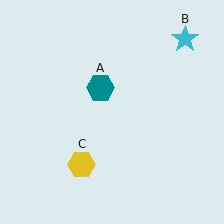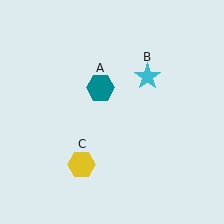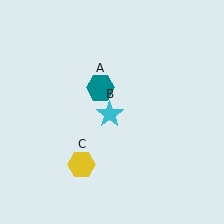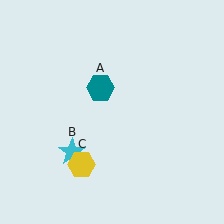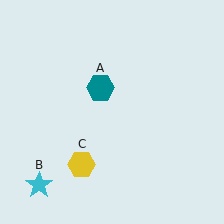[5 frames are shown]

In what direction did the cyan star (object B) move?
The cyan star (object B) moved down and to the left.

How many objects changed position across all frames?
1 object changed position: cyan star (object B).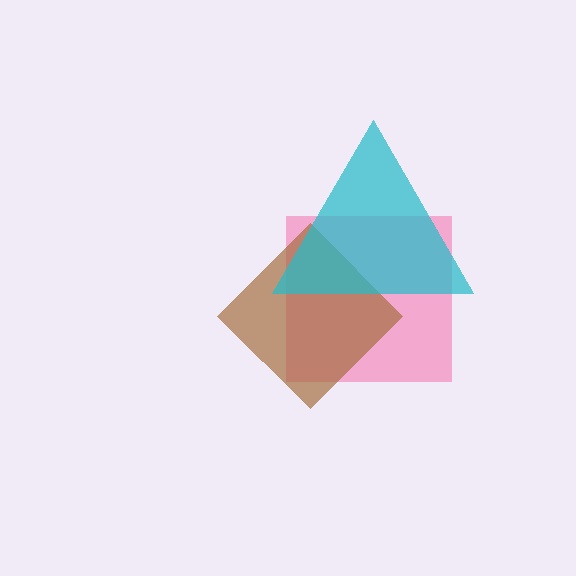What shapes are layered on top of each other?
The layered shapes are: a pink square, a brown diamond, a cyan triangle.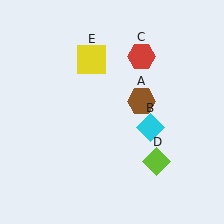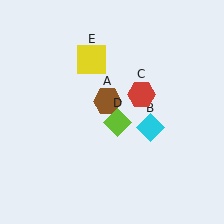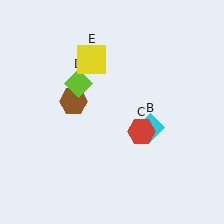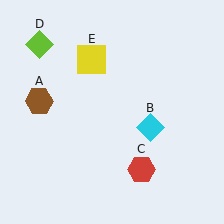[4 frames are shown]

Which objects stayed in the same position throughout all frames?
Cyan diamond (object B) and yellow square (object E) remained stationary.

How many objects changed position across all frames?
3 objects changed position: brown hexagon (object A), red hexagon (object C), lime diamond (object D).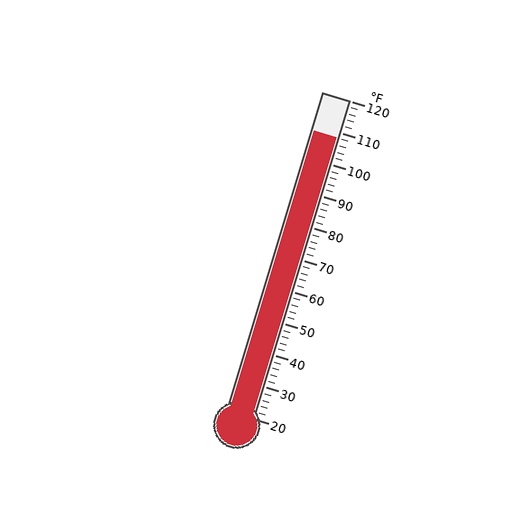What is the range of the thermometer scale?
The thermometer scale ranges from 20°F to 120°F.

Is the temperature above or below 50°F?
The temperature is above 50°F.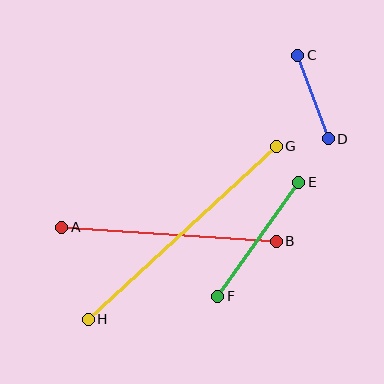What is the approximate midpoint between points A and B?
The midpoint is at approximately (169, 234) pixels.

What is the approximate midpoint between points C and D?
The midpoint is at approximately (313, 97) pixels.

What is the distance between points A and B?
The distance is approximately 215 pixels.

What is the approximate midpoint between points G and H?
The midpoint is at approximately (182, 233) pixels.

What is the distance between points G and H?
The distance is approximately 256 pixels.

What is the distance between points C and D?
The distance is approximately 89 pixels.